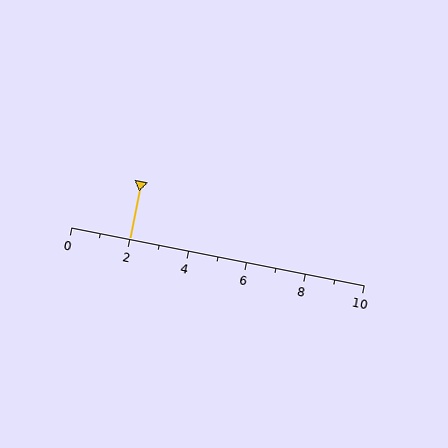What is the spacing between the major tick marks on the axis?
The major ticks are spaced 2 apart.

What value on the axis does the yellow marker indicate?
The marker indicates approximately 2.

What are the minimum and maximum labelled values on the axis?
The axis runs from 0 to 10.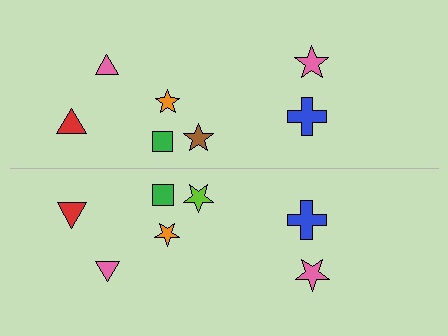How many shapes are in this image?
There are 14 shapes in this image.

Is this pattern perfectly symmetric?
No, the pattern is not perfectly symmetric. The lime star on the bottom side breaks the symmetry — its mirror counterpart is brown.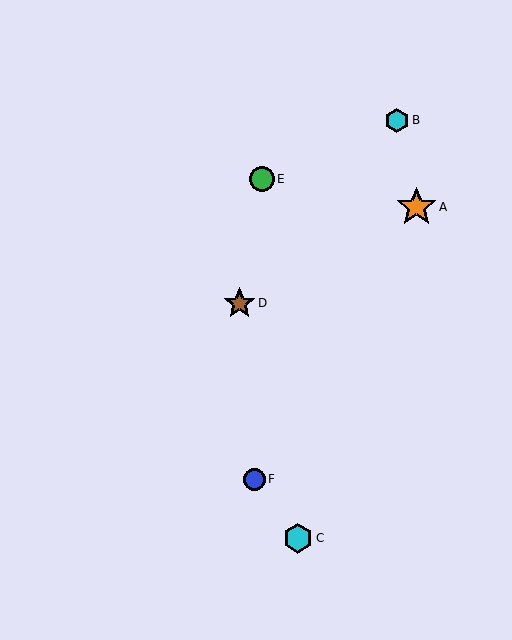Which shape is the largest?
The orange star (labeled A) is the largest.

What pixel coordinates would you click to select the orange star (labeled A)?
Click at (416, 207) to select the orange star A.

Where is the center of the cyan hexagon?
The center of the cyan hexagon is at (397, 120).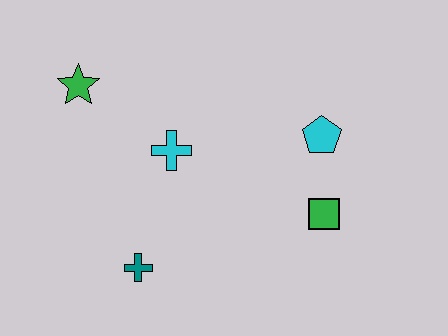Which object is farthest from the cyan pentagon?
The green star is farthest from the cyan pentagon.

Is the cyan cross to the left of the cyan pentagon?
Yes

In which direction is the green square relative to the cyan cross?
The green square is to the right of the cyan cross.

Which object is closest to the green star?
The cyan cross is closest to the green star.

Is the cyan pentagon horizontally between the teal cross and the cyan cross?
No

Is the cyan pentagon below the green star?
Yes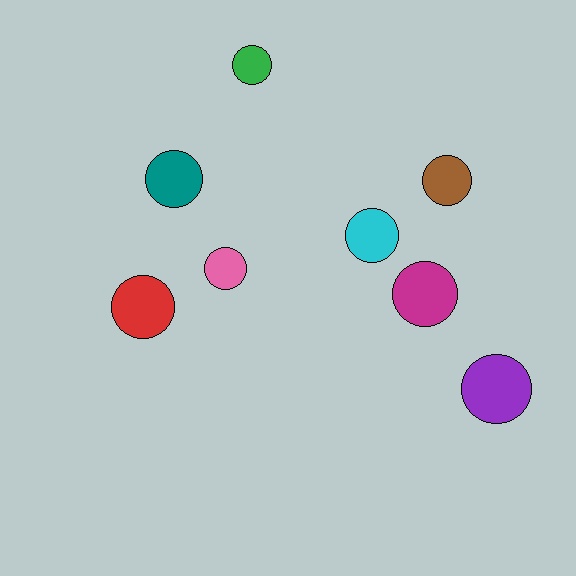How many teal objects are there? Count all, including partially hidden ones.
There is 1 teal object.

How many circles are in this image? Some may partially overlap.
There are 8 circles.